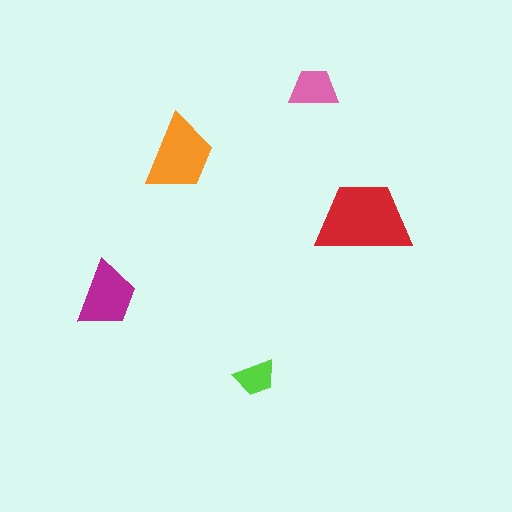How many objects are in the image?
There are 5 objects in the image.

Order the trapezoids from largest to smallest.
the red one, the orange one, the magenta one, the pink one, the lime one.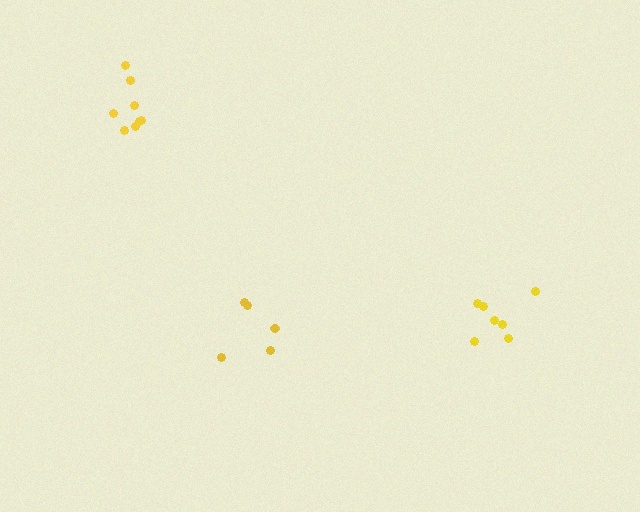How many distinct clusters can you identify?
There are 3 distinct clusters.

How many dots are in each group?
Group 1: 5 dots, Group 2: 8 dots, Group 3: 7 dots (20 total).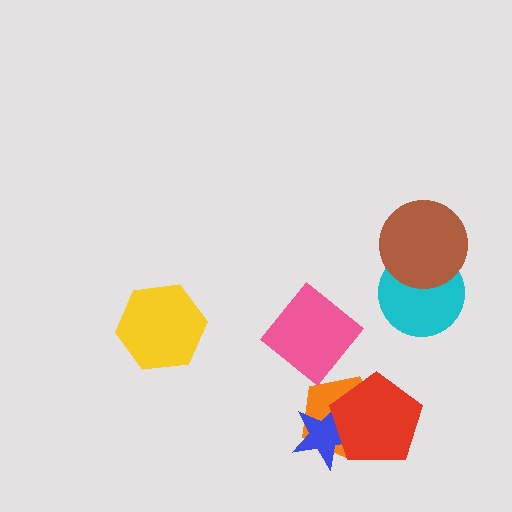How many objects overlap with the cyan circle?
1 object overlaps with the cyan circle.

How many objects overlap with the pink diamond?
0 objects overlap with the pink diamond.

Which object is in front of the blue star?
The red pentagon is in front of the blue star.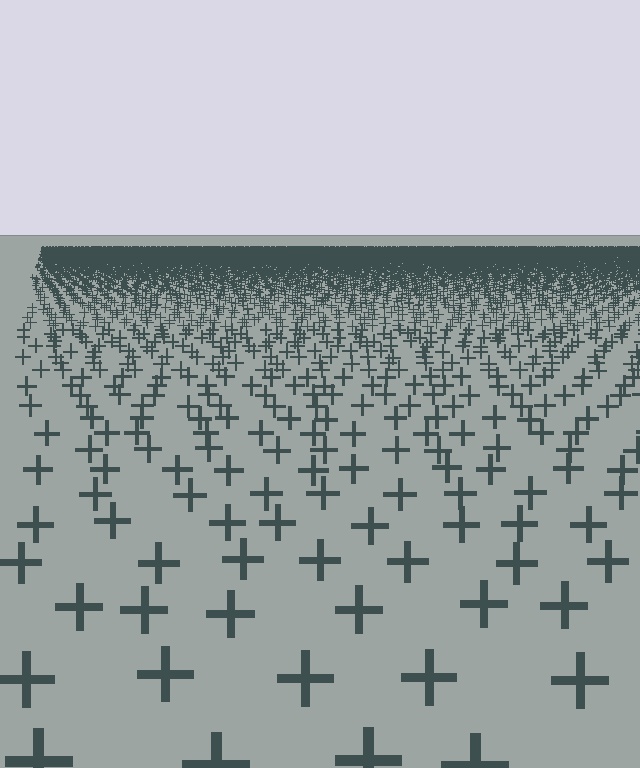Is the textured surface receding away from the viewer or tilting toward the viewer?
The surface is receding away from the viewer. Texture elements get smaller and denser toward the top.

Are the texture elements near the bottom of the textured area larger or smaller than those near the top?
Larger. Near the bottom, elements are closer to the viewer and appear at a bigger on-screen size.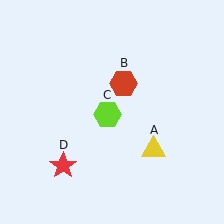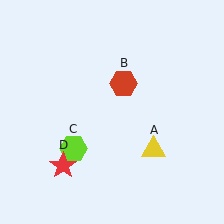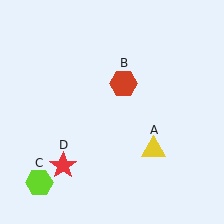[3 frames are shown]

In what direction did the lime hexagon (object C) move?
The lime hexagon (object C) moved down and to the left.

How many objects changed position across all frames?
1 object changed position: lime hexagon (object C).